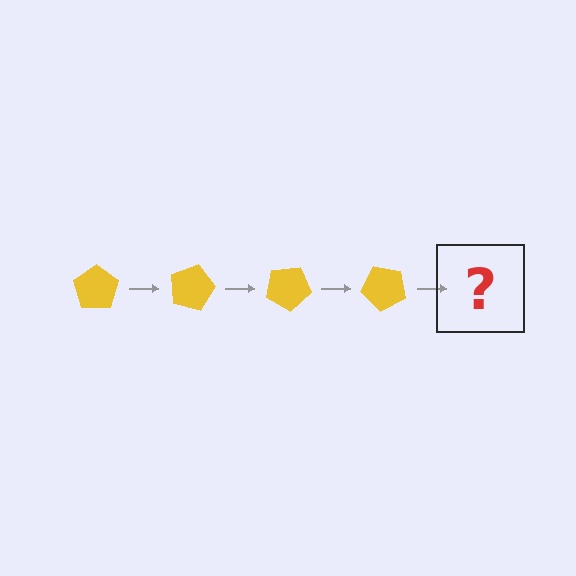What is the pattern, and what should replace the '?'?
The pattern is that the pentagon rotates 15 degrees each step. The '?' should be a yellow pentagon rotated 60 degrees.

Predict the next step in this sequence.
The next step is a yellow pentagon rotated 60 degrees.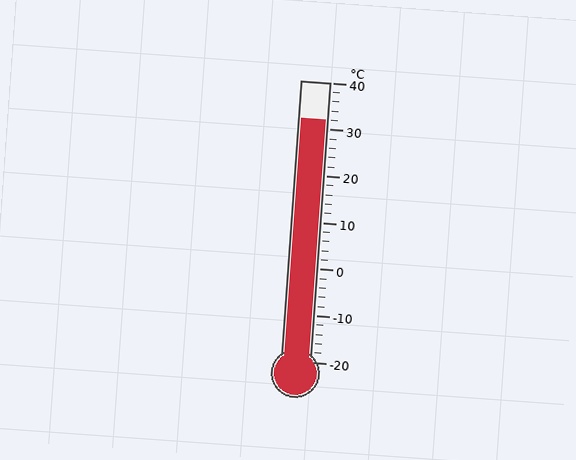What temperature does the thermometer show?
The thermometer shows approximately 32°C.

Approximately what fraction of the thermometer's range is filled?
The thermometer is filled to approximately 85% of its range.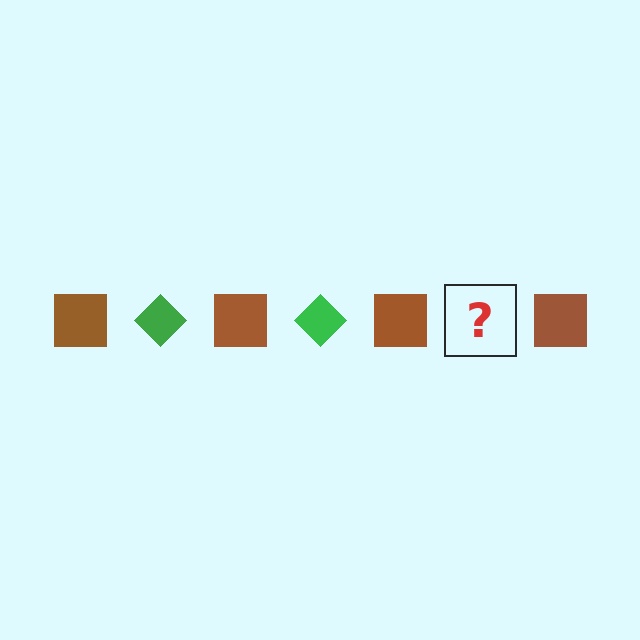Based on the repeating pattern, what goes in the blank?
The blank should be a green diamond.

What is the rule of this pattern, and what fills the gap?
The rule is that the pattern alternates between brown square and green diamond. The gap should be filled with a green diamond.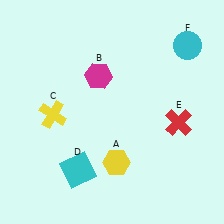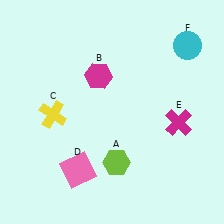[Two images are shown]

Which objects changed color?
A changed from yellow to lime. D changed from cyan to pink. E changed from red to magenta.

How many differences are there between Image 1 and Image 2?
There are 3 differences between the two images.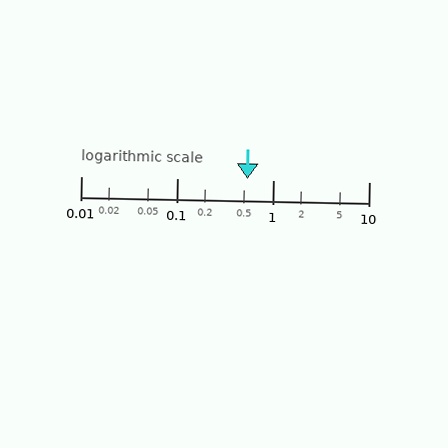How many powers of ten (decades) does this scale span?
The scale spans 3 decades, from 0.01 to 10.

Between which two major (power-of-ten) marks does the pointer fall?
The pointer is between 0.1 and 1.